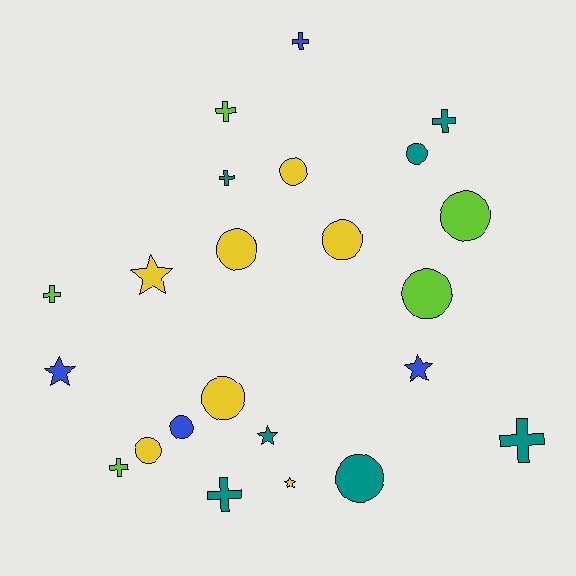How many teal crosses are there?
There are 4 teal crosses.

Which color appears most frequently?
Yellow, with 7 objects.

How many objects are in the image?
There are 23 objects.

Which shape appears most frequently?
Circle, with 10 objects.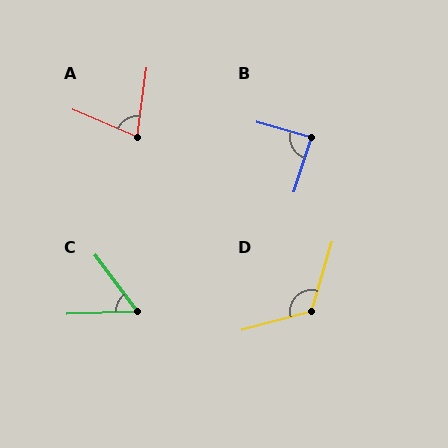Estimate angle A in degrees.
Approximately 75 degrees.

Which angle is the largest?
D, at approximately 122 degrees.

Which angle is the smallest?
C, at approximately 55 degrees.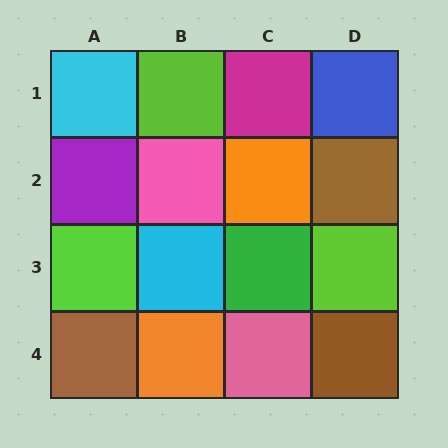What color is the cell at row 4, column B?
Orange.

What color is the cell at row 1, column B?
Lime.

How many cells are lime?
3 cells are lime.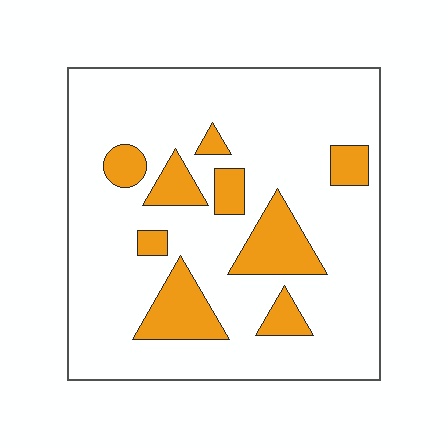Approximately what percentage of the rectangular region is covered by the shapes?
Approximately 20%.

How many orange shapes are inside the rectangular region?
9.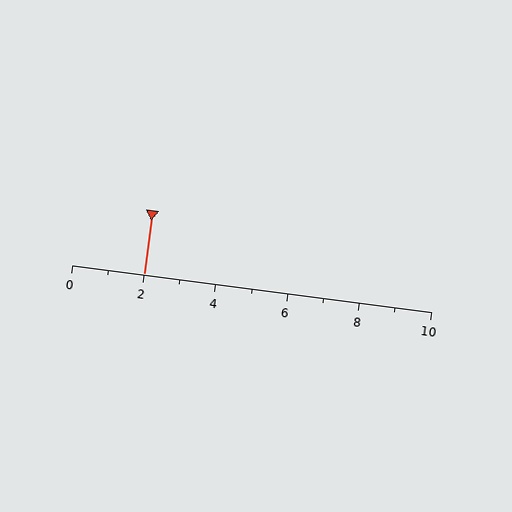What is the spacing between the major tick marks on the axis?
The major ticks are spaced 2 apart.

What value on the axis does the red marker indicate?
The marker indicates approximately 2.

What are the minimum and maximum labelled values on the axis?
The axis runs from 0 to 10.